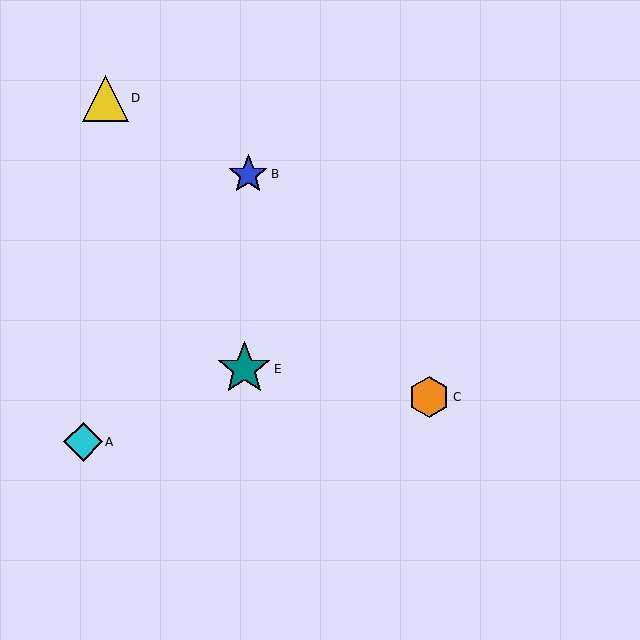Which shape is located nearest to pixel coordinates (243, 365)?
The teal star (labeled E) at (244, 369) is nearest to that location.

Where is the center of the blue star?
The center of the blue star is at (248, 174).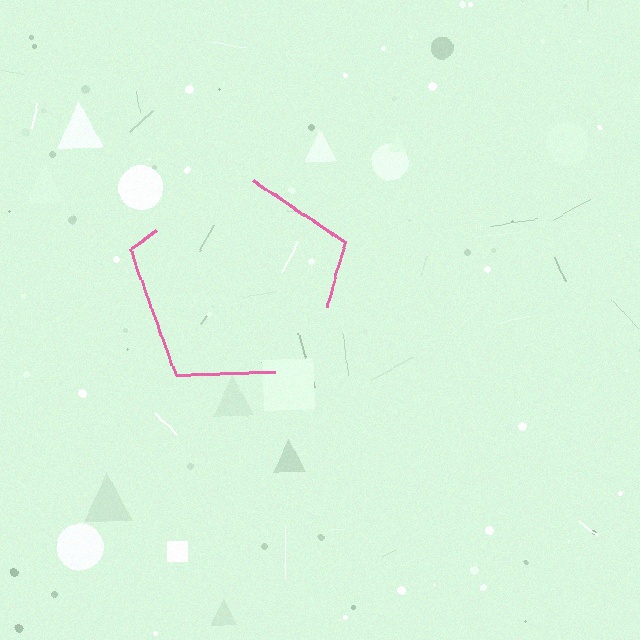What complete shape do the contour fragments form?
The contour fragments form a pentagon.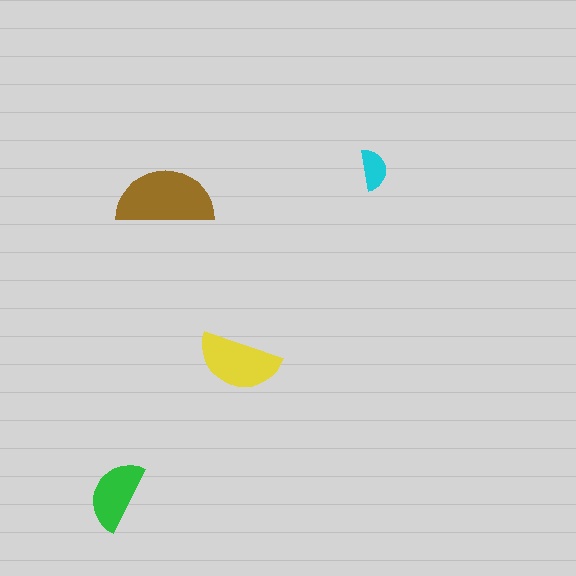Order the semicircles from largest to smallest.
the brown one, the yellow one, the green one, the cyan one.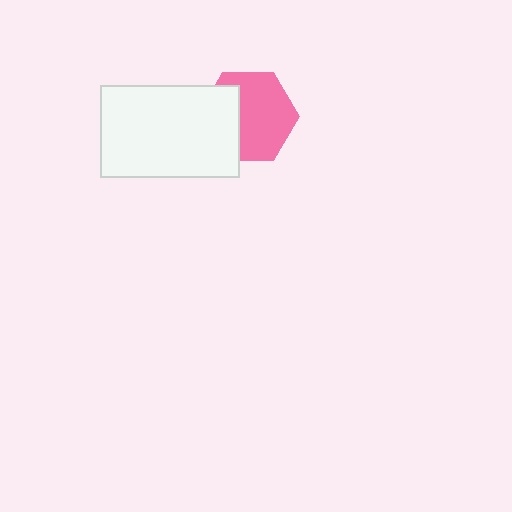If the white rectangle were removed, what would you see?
You would see the complete pink hexagon.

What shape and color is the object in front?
The object in front is a white rectangle.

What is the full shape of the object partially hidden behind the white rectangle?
The partially hidden object is a pink hexagon.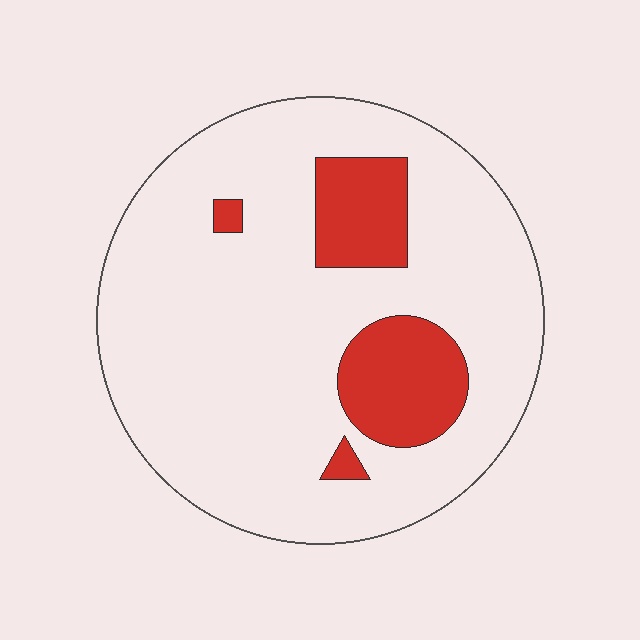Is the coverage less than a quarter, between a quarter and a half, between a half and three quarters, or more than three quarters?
Less than a quarter.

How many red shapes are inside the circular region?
4.